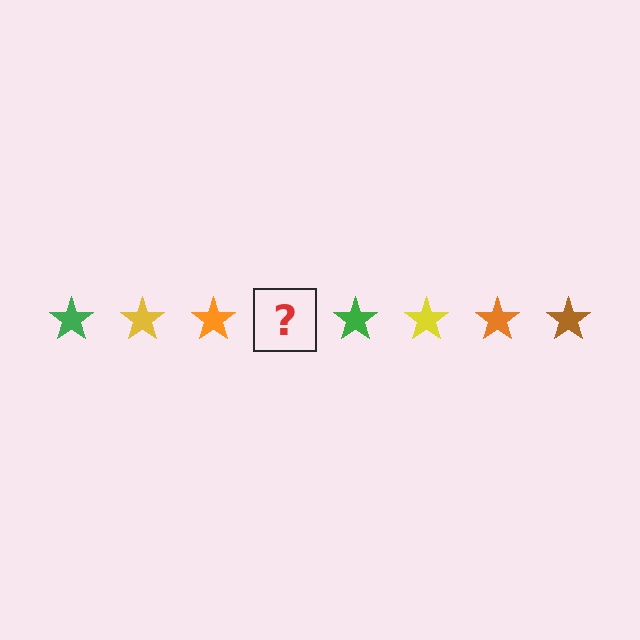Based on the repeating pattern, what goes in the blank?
The blank should be a brown star.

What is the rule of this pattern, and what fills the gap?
The rule is that the pattern cycles through green, yellow, orange, brown stars. The gap should be filled with a brown star.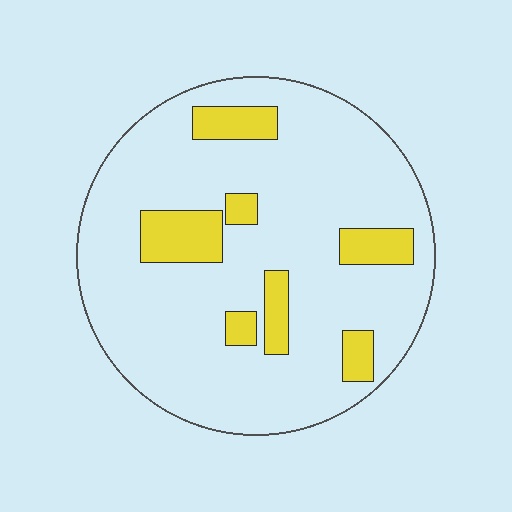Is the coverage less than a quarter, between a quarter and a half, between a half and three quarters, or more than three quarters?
Less than a quarter.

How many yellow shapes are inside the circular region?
7.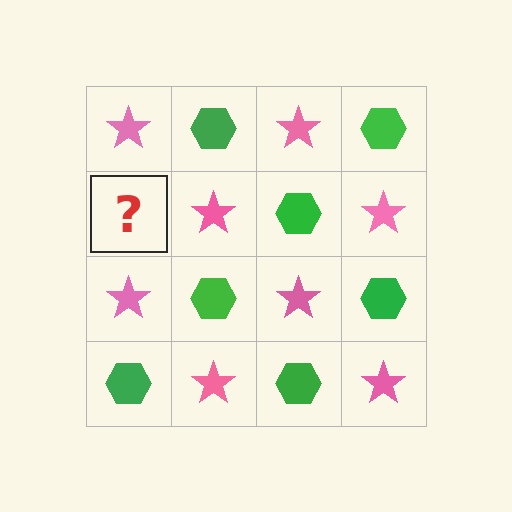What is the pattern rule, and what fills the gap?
The rule is that it alternates pink star and green hexagon in a checkerboard pattern. The gap should be filled with a green hexagon.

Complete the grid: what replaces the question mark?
The question mark should be replaced with a green hexagon.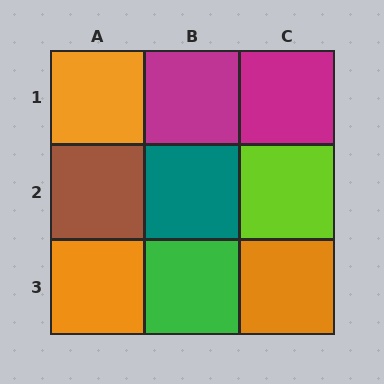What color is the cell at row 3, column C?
Orange.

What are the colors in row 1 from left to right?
Orange, magenta, magenta.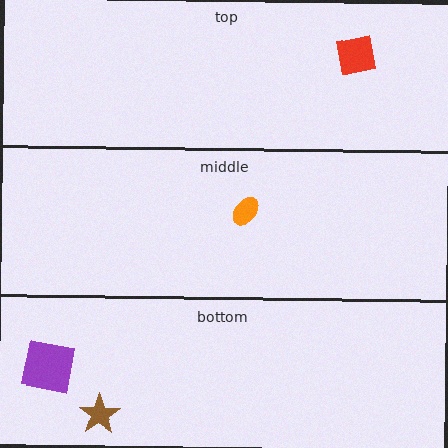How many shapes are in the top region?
1.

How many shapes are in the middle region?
1.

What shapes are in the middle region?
The orange ellipse.